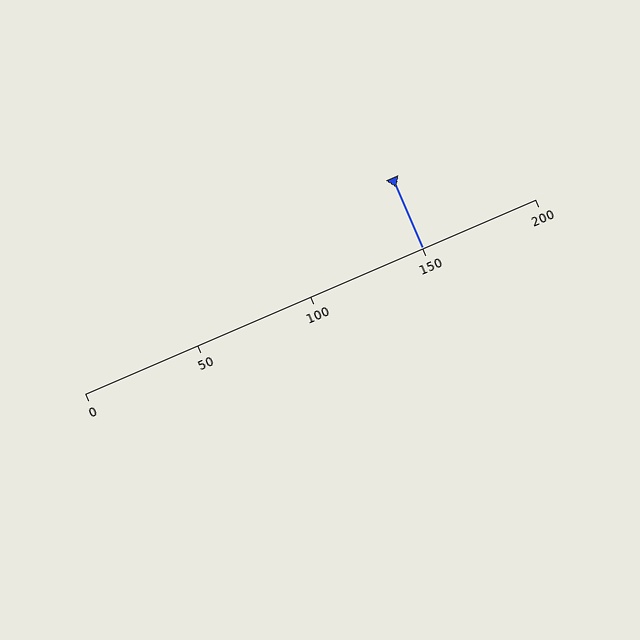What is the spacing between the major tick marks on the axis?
The major ticks are spaced 50 apart.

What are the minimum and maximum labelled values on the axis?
The axis runs from 0 to 200.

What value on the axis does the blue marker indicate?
The marker indicates approximately 150.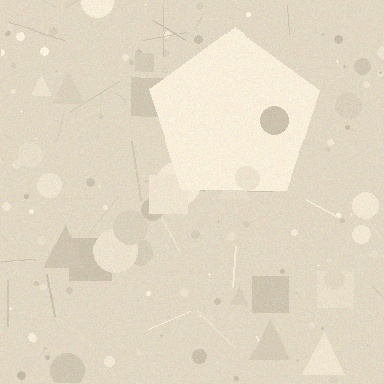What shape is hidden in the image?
A pentagon is hidden in the image.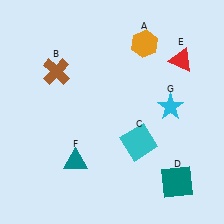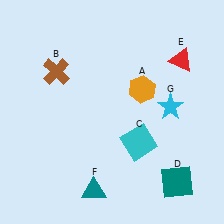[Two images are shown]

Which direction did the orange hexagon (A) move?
The orange hexagon (A) moved down.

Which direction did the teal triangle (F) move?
The teal triangle (F) moved down.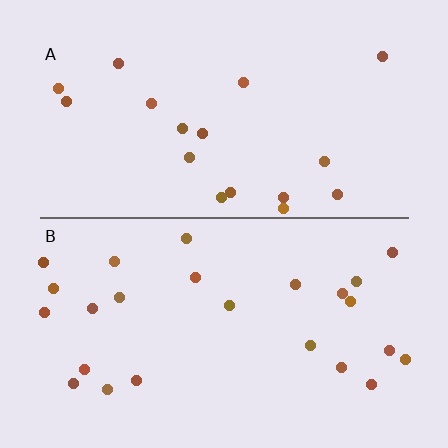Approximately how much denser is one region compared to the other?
Approximately 1.4× — region B over region A.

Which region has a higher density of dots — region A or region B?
B (the bottom).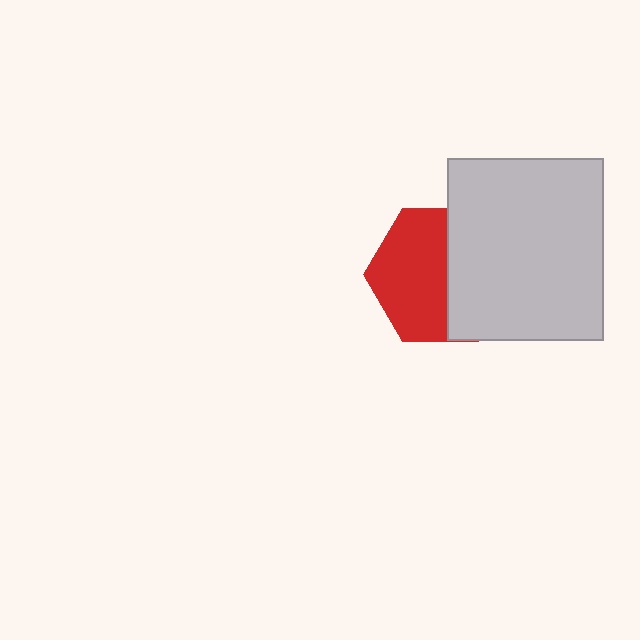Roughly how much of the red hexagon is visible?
About half of it is visible (roughly 56%).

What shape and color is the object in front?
The object in front is a light gray rectangle.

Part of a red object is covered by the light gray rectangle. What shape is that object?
It is a hexagon.